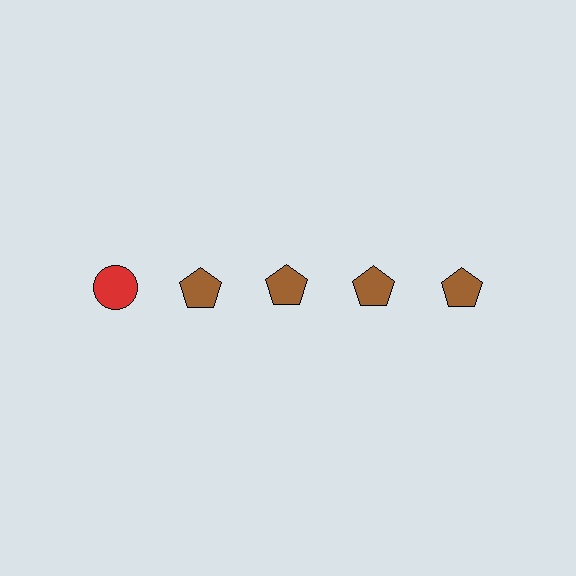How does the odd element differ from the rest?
It differs in both color (red instead of brown) and shape (circle instead of pentagon).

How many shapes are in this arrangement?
There are 5 shapes arranged in a grid pattern.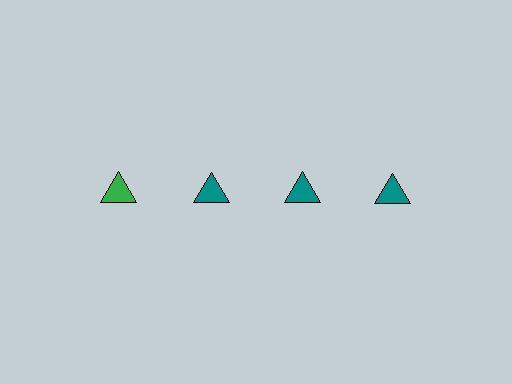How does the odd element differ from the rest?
It has a different color: green instead of teal.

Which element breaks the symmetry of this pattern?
The green triangle in the top row, leftmost column breaks the symmetry. All other shapes are teal triangles.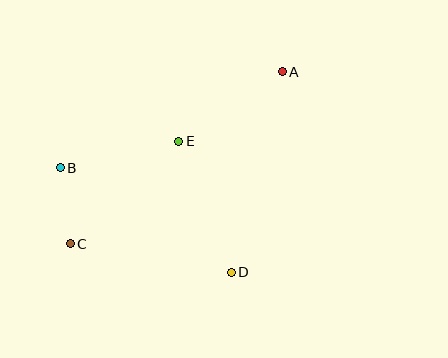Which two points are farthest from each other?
Points A and C are farthest from each other.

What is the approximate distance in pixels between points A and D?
The distance between A and D is approximately 207 pixels.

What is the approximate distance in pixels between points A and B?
The distance between A and B is approximately 242 pixels.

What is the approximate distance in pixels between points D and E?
The distance between D and E is approximately 141 pixels.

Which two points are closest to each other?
Points B and C are closest to each other.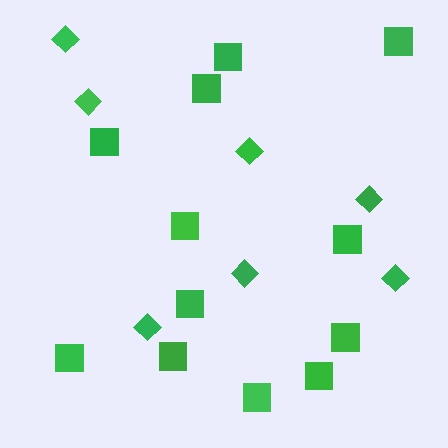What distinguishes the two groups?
There are 2 groups: one group of diamonds (7) and one group of squares (12).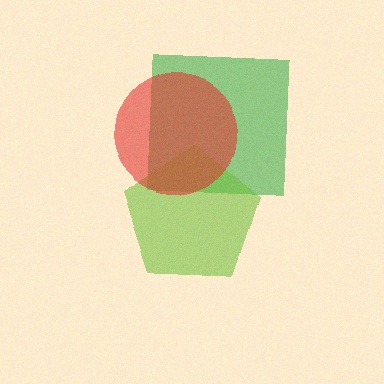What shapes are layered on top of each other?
The layered shapes are: a green square, a lime pentagon, a red circle.